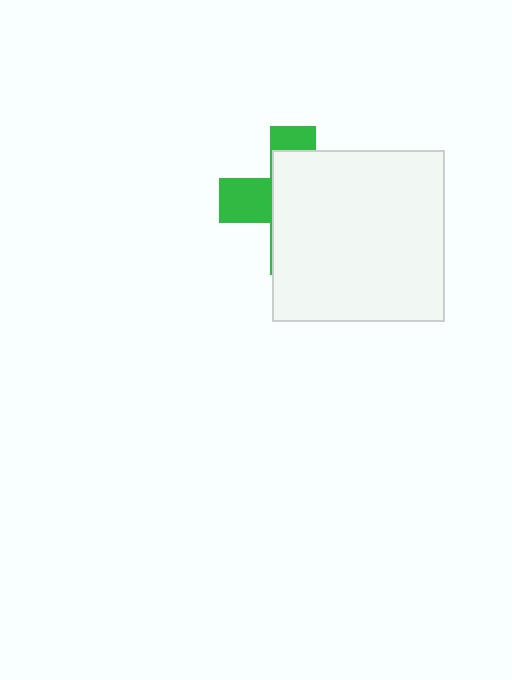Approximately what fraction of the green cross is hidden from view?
Roughly 68% of the green cross is hidden behind the white square.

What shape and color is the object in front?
The object in front is a white square.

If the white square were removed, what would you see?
You would see the complete green cross.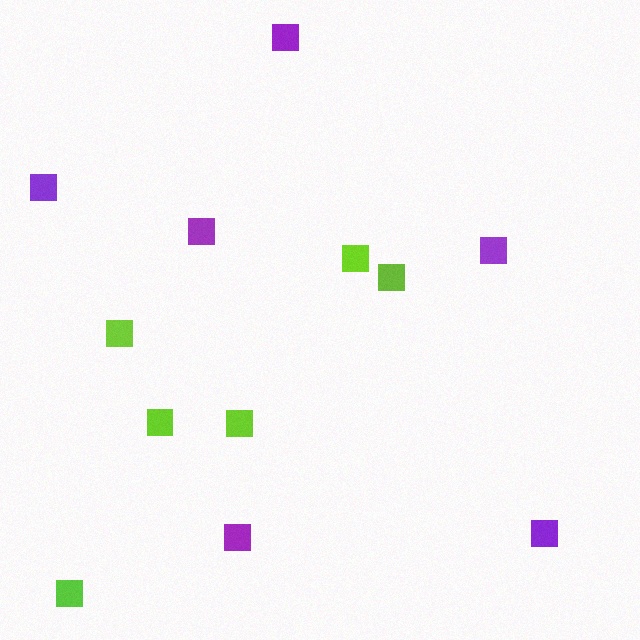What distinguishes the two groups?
There are 2 groups: one group of purple squares (6) and one group of lime squares (6).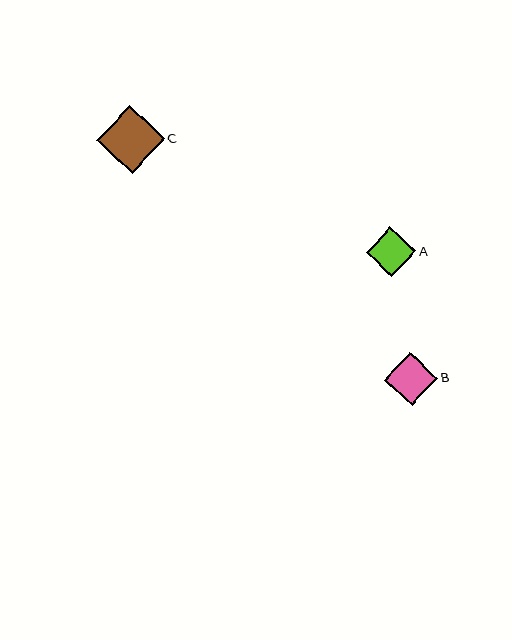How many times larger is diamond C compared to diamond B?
Diamond C is approximately 1.3 times the size of diamond B.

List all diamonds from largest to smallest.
From largest to smallest: C, B, A.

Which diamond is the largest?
Diamond C is the largest with a size of approximately 67 pixels.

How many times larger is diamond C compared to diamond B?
Diamond C is approximately 1.3 times the size of diamond B.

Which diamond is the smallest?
Diamond A is the smallest with a size of approximately 49 pixels.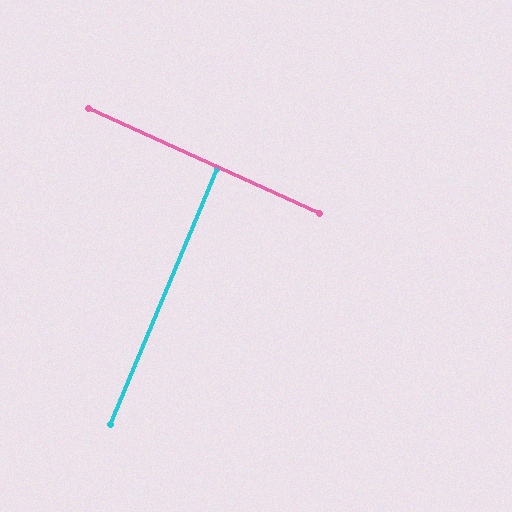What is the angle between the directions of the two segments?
Approximately 88 degrees.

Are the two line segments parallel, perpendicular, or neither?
Perpendicular — they meet at approximately 88°.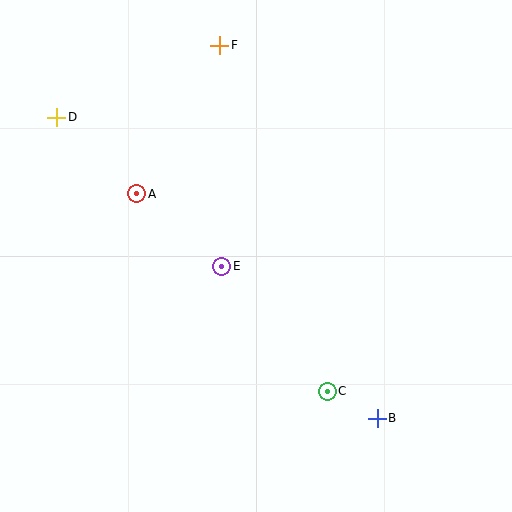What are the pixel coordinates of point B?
Point B is at (377, 418).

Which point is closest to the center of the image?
Point E at (222, 266) is closest to the center.